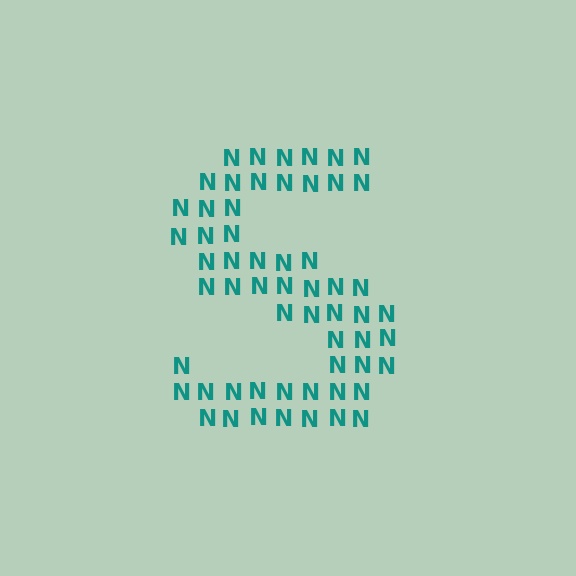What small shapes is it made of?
It is made of small letter N's.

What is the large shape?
The large shape is the letter S.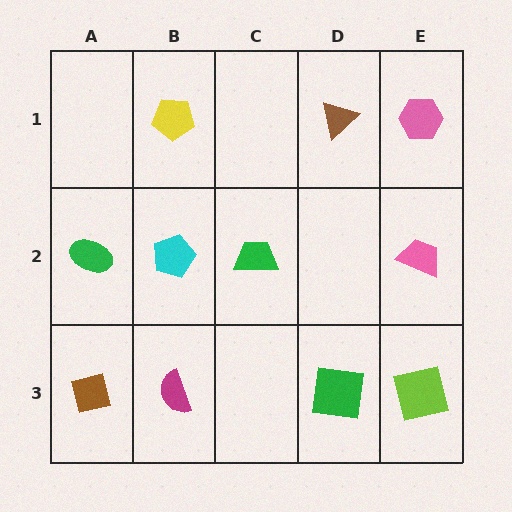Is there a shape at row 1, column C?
No, that cell is empty.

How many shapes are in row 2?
4 shapes.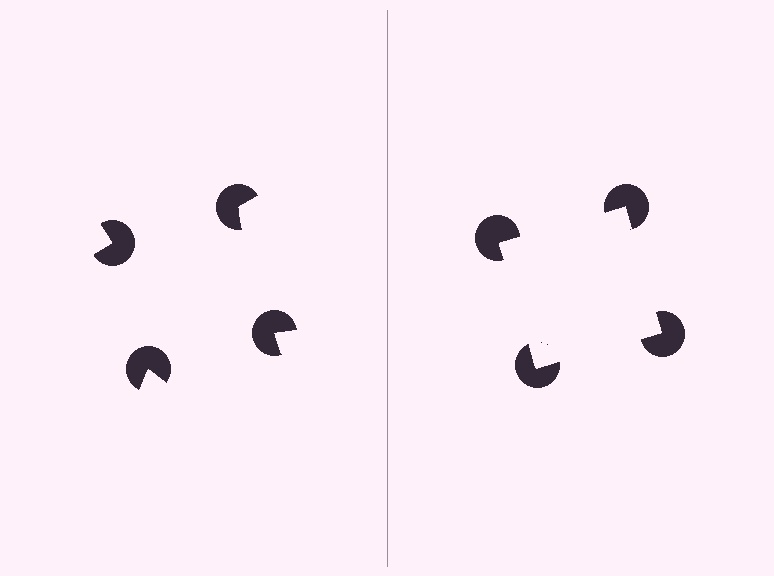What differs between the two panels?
The pac-man discs are positioned identically on both sides; only the wedge orientations differ. On the right they align to a square; on the left they are misaligned.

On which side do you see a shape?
An illusory square appears on the right side. On the left side the wedge cuts are rotated, so no coherent shape forms.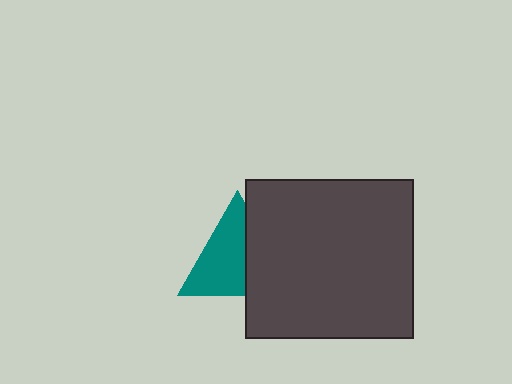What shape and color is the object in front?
The object in front is a dark gray rectangle.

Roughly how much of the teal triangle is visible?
About half of it is visible (roughly 62%).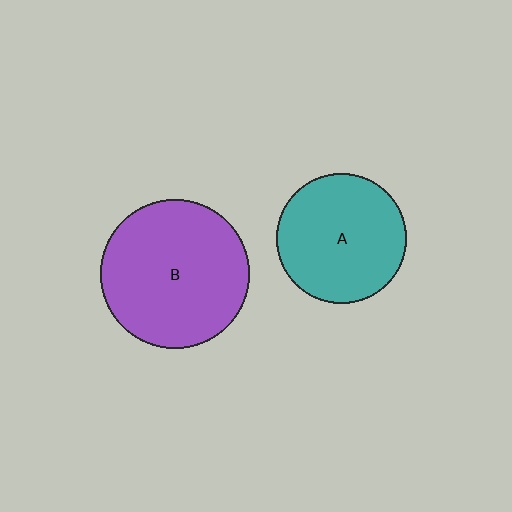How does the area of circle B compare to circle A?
Approximately 1.3 times.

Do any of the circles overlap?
No, none of the circles overlap.